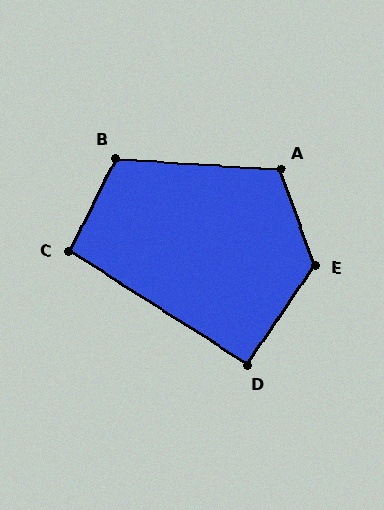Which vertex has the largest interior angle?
E, at approximately 126 degrees.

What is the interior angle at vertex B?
Approximately 113 degrees (obtuse).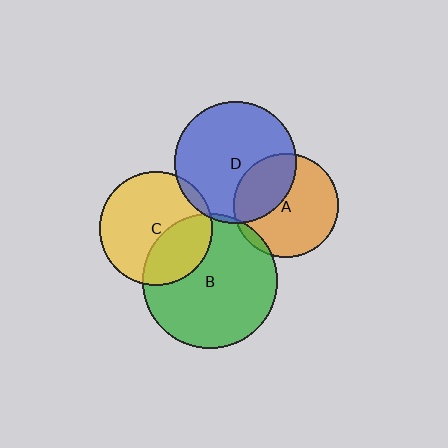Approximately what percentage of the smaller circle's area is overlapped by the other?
Approximately 5%.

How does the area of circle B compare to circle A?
Approximately 1.7 times.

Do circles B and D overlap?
Yes.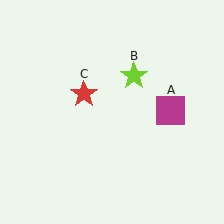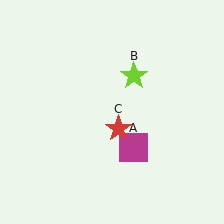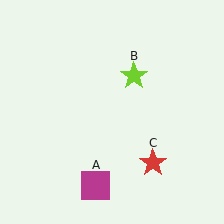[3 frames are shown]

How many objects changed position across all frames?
2 objects changed position: magenta square (object A), red star (object C).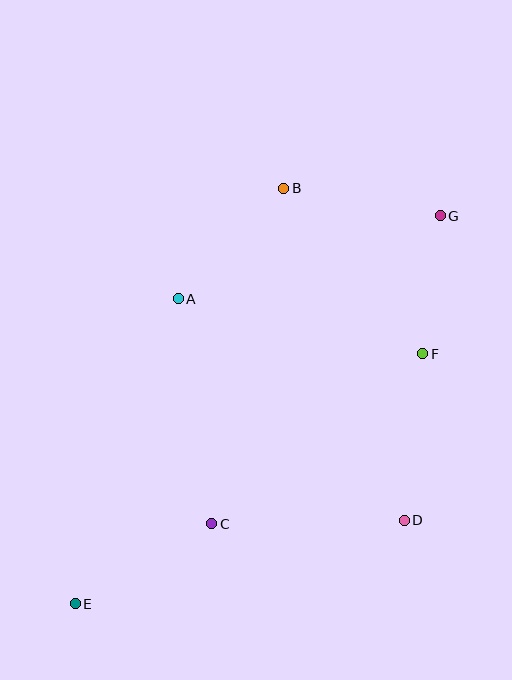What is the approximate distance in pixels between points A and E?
The distance between A and E is approximately 322 pixels.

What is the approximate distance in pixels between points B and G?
The distance between B and G is approximately 159 pixels.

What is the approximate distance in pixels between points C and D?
The distance between C and D is approximately 192 pixels.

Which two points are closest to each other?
Points F and G are closest to each other.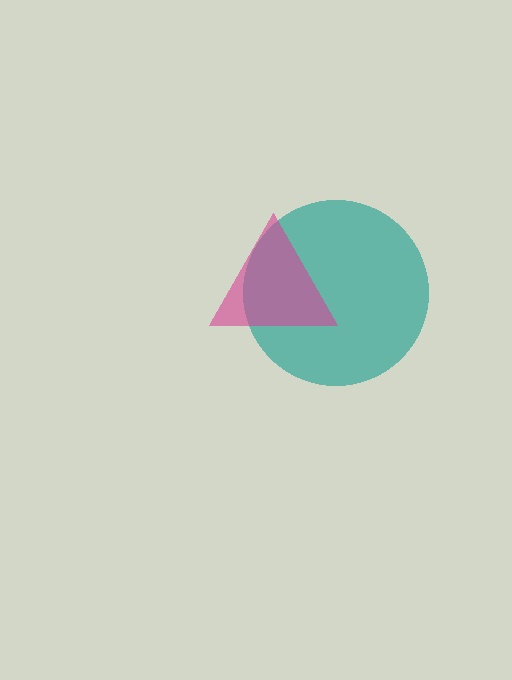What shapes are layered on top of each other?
The layered shapes are: a teal circle, a magenta triangle.